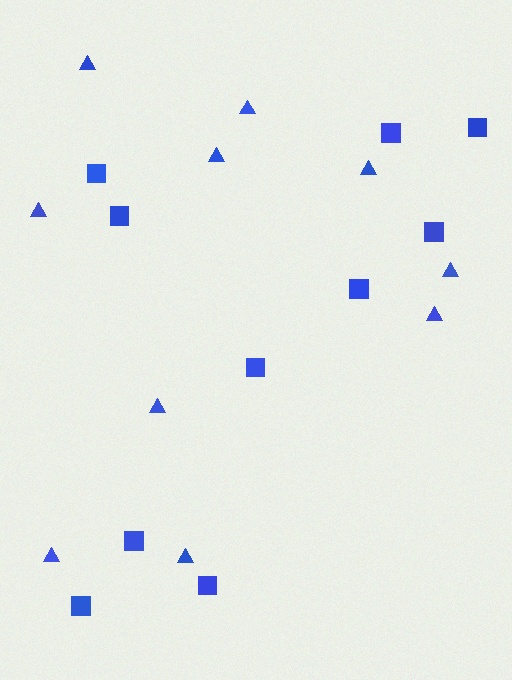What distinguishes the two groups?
There are 2 groups: one group of triangles (10) and one group of squares (10).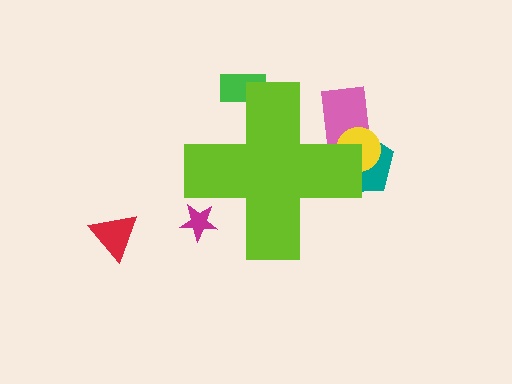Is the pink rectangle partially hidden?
Yes, the pink rectangle is partially hidden behind the lime cross.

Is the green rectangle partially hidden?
Yes, the green rectangle is partially hidden behind the lime cross.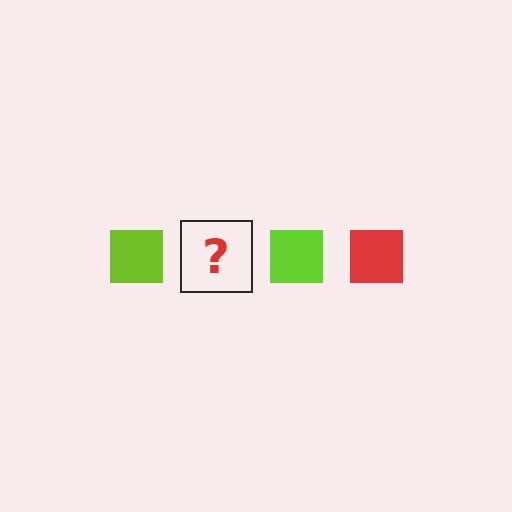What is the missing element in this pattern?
The missing element is a red square.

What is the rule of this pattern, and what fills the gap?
The rule is that the pattern cycles through lime, red squares. The gap should be filled with a red square.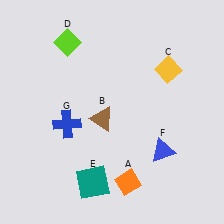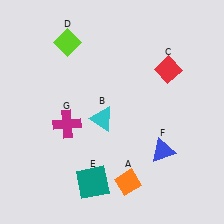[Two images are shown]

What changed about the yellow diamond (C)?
In Image 1, C is yellow. In Image 2, it changed to red.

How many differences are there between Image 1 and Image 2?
There are 3 differences between the two images.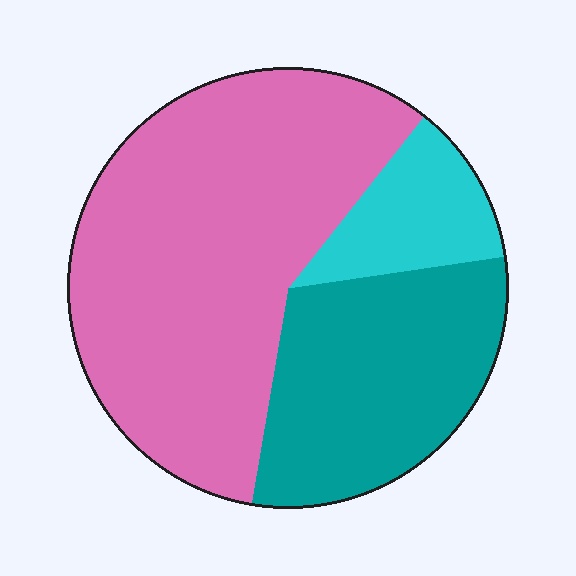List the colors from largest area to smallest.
From largest to smallest: pink, teal, cyan.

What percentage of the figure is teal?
Teal takes up between a quarter and a half of the figure.